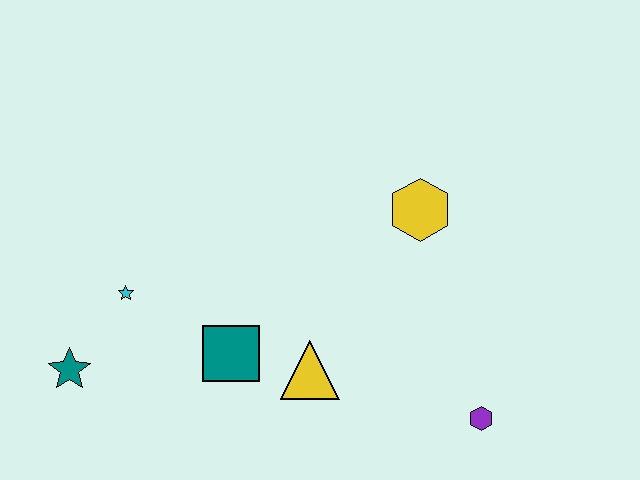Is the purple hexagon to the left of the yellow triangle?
No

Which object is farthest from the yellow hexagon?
The teal star is farthest from the yellow hexagon.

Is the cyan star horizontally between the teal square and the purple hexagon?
No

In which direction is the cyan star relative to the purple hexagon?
The cyan star is to the left of the purple hexagon.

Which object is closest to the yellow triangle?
The teal square is closest to the yellow triangle.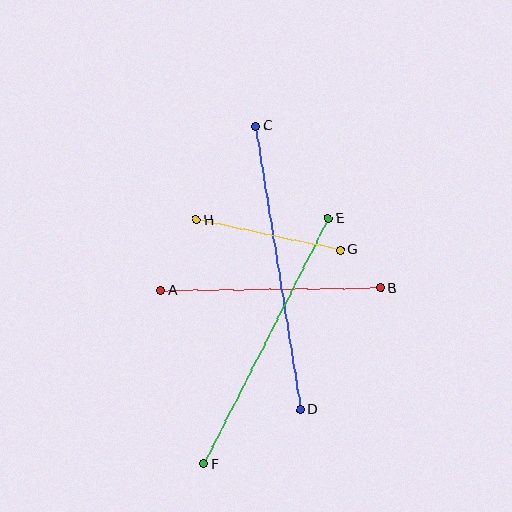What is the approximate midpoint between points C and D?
The midpoint is at approximately (278, 268) pixels.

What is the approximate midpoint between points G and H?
The midpoint is at approximately (268, 235) pixels.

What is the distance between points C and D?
The distance is approximately 287 pixels.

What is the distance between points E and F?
The distance is approximately 275 pixels.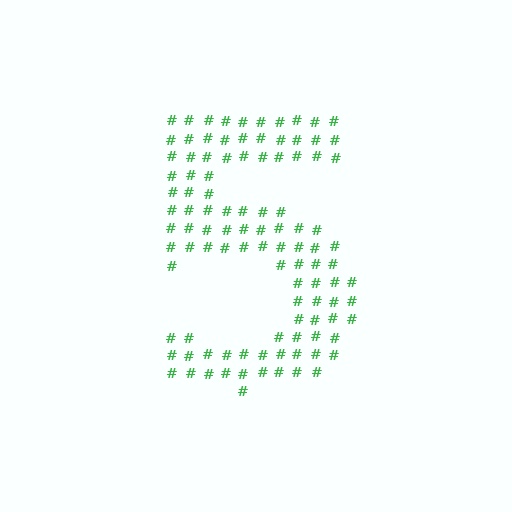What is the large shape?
The large shape is the digit 5.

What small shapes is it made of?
It is made of small hash symbols.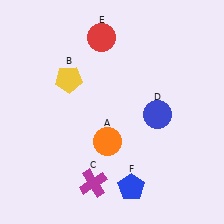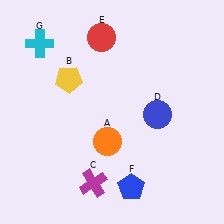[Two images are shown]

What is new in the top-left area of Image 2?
A cyan cross (G) was added in the top-left area of Image 2.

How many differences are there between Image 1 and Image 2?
There is 1 difference between the two images.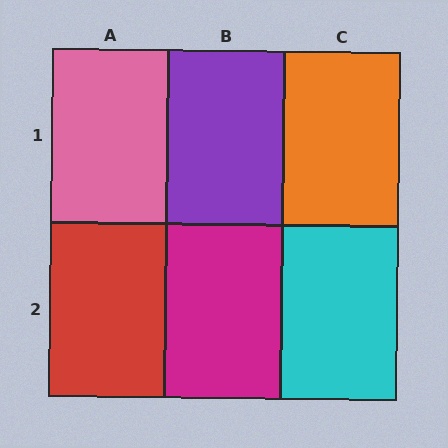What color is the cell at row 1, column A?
Pink.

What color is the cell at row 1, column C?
Orange.